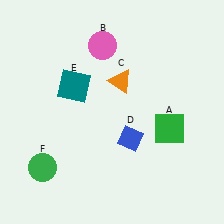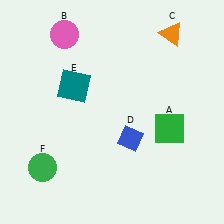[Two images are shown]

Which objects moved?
The objects that moved are: the pink circle (B), the orange triangle (C).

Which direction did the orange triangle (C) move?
The orange triangle (C) moved right.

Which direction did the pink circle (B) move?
The pink circle (B) moved left.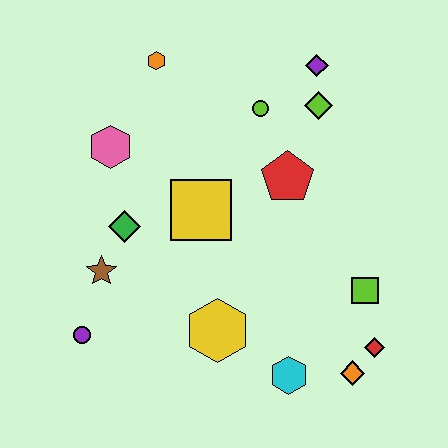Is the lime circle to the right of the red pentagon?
No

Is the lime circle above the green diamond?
Yes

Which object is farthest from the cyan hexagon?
The orange hexagon is farthest from the cyan hexagon.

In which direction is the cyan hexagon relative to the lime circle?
The cyan hexagon is below the lime circle.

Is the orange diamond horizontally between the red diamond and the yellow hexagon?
Yes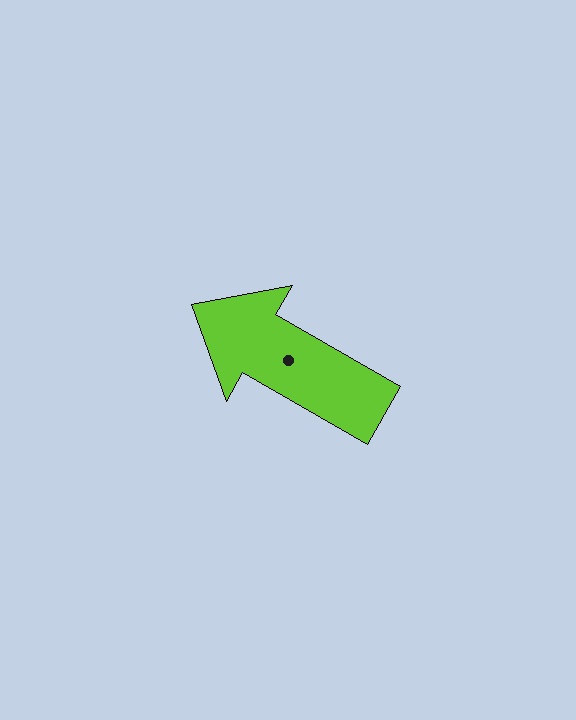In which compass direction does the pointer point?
Northwest.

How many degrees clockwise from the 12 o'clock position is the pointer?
Approximately 300 degrees.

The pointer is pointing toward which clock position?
Roughly 10 o'clock.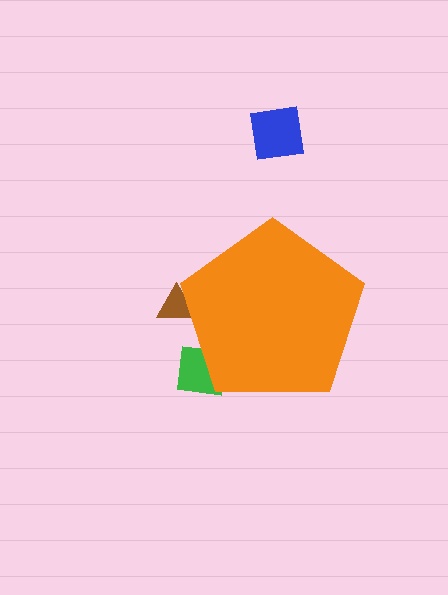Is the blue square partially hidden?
No, the blue square is fully visible.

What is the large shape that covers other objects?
An orange pentagon.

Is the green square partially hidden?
Yes, the green square is partially hidden behind the orange pentagon.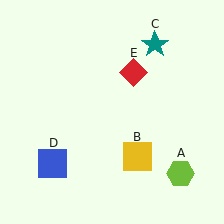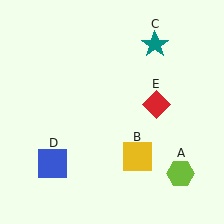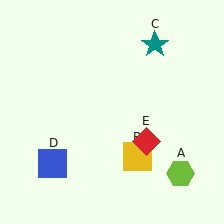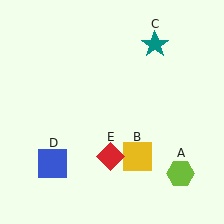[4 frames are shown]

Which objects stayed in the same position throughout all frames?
Lime hexagon (object A) and yellow square (object B) and teal star (object C) and blue square (object D) remained stationary.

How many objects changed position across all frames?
1 object changed position: red diamond (object E).